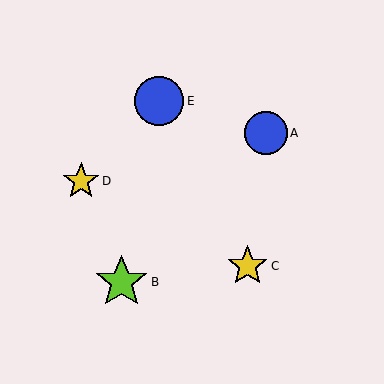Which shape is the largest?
The lime star (labeled B) is the largest.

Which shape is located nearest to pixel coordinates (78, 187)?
The yellow star (labeled D) at (81, 181) is nearest to that location.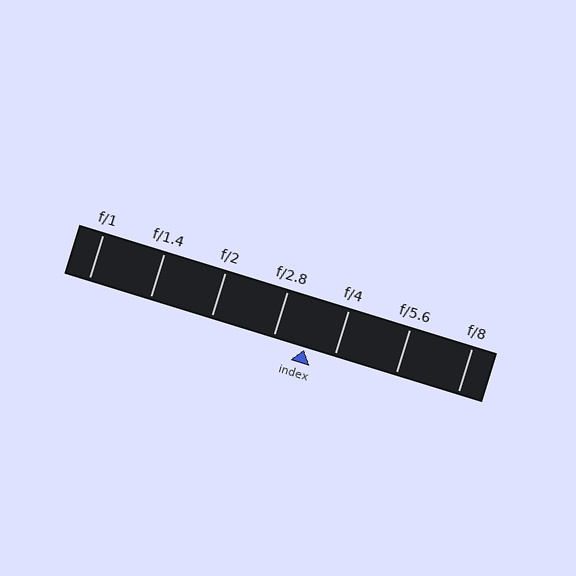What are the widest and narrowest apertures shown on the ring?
The widest aperture shown is f/1 and the narrowest is f/8.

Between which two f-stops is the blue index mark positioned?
The index mark is between f/2.8 and f/4.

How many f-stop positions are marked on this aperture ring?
There are 7 f-stop positions marked.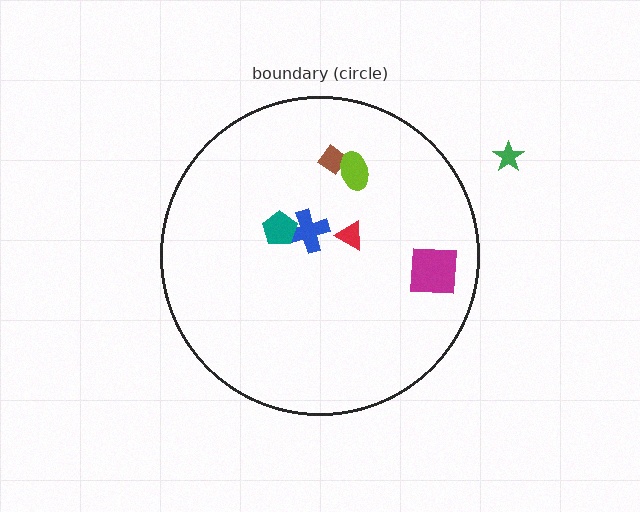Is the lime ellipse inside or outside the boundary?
Inside.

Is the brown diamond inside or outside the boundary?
Inside.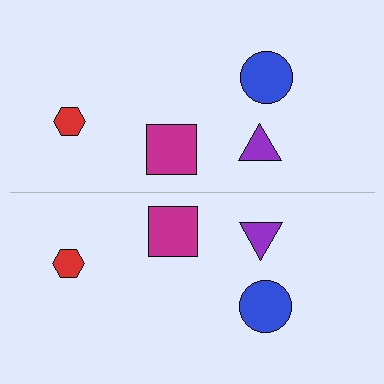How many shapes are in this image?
There are 8 shapes in this image.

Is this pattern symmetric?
Yes, this pattern has bilateral (reflection) symmetry.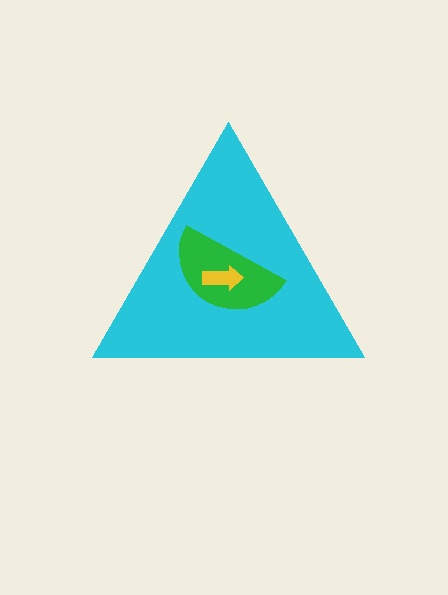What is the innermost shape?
The yellow arrow.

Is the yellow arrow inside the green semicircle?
Yes.